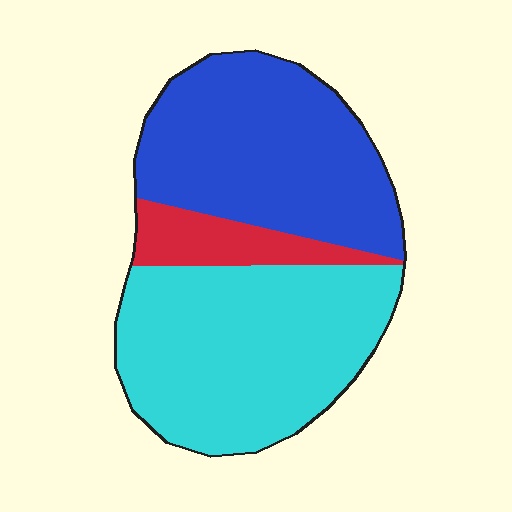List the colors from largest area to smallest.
From largest to smallest: cyan, blue, red.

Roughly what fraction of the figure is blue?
Blue takes up about two fifths (2/5) of the figure.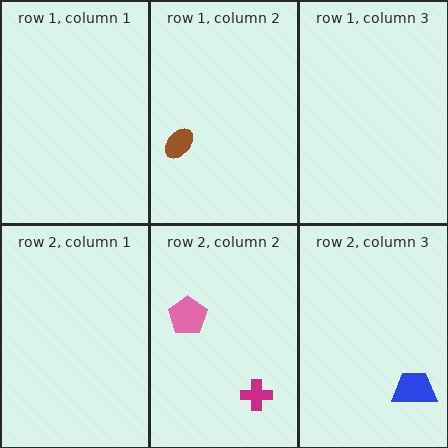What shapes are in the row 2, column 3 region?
The blue trapezoid.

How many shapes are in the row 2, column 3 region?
1.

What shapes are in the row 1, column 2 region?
The brown ellipse.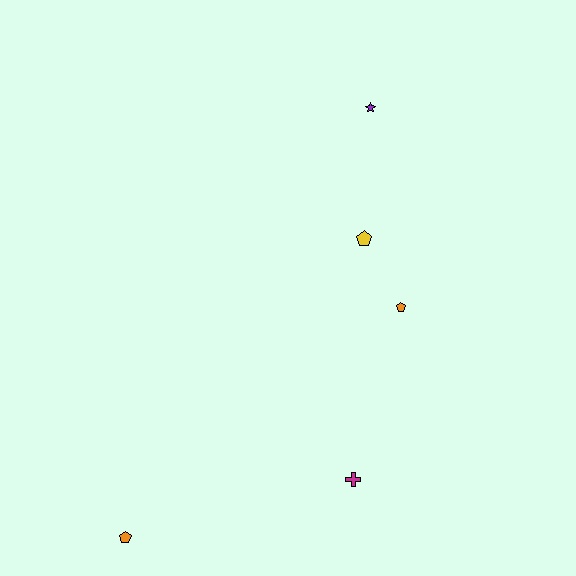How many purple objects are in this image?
There is 1 purple object.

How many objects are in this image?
There are 5 objects.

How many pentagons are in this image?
There are 3 pentagons.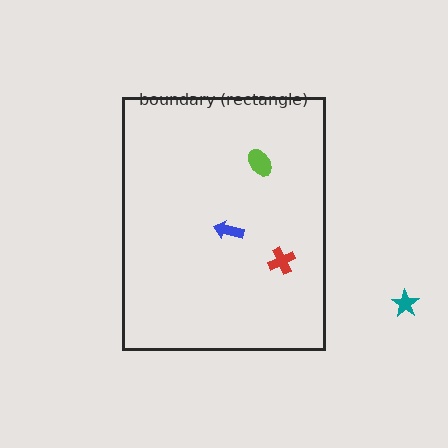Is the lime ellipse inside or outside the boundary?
Inside.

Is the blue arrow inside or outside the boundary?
Inside.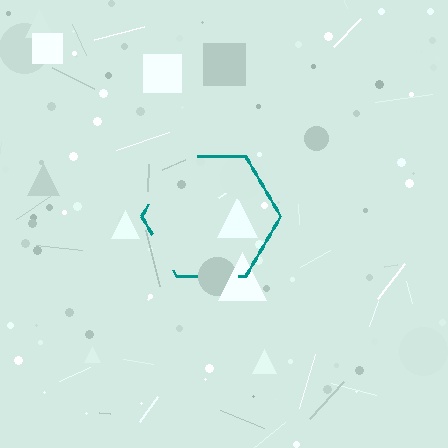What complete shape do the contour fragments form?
The contour fragments form a hexagon.